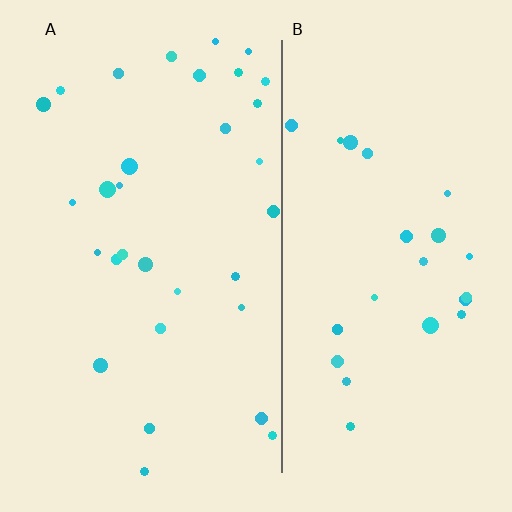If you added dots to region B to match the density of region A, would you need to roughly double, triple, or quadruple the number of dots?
Approximately double.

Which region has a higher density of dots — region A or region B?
A (the left).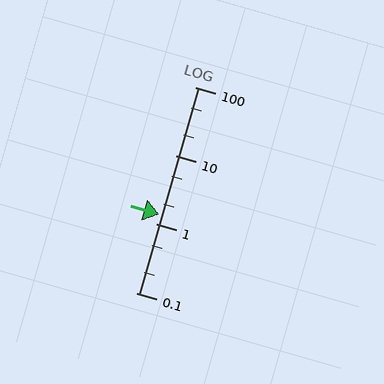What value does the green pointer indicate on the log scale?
The pointer indicates approximately 1.4.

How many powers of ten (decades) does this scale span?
The scale spans 3 decades, from 0.1 to 100.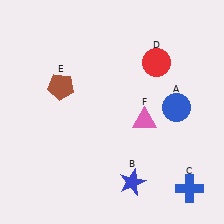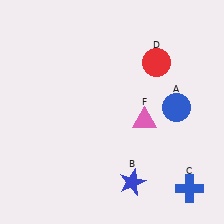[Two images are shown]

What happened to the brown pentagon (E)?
The brown pentagon (E) was removed in Image 2. It was in the top-left area of Image 1.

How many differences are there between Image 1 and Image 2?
There is 1 difference between the two images.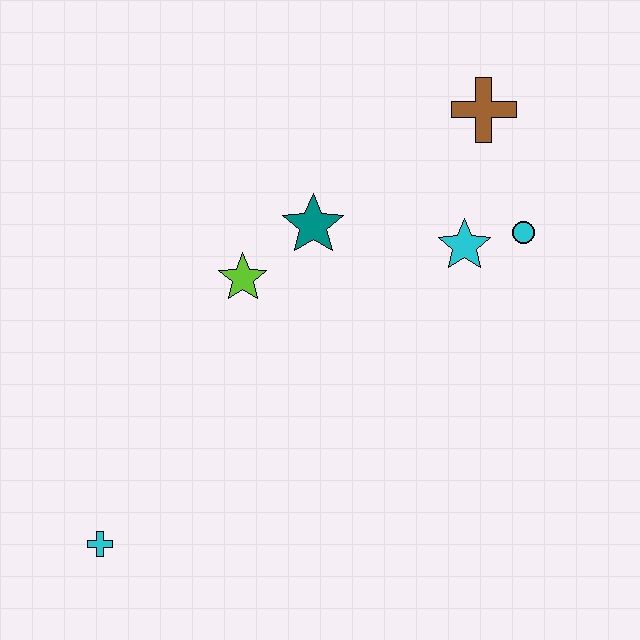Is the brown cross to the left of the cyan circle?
Yes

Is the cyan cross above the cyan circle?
No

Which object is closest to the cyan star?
The cyan circle is closest to the cyan star.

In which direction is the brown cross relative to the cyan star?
The brown cross is above the cyan star.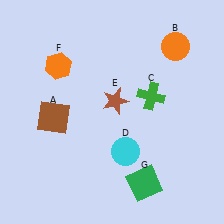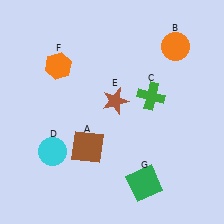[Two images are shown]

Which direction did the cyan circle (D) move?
The cyan circle (D) moved left.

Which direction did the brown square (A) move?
The brown square (A) moved right.